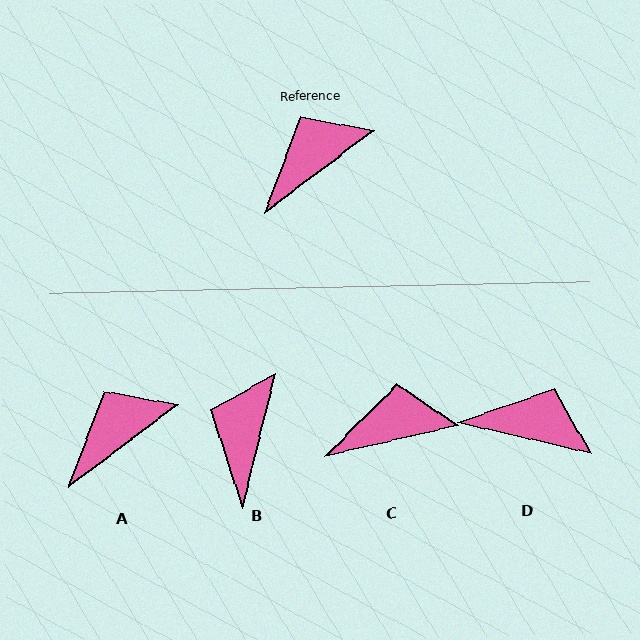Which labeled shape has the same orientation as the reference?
A.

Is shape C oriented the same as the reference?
No, it is off by about 25 degrees.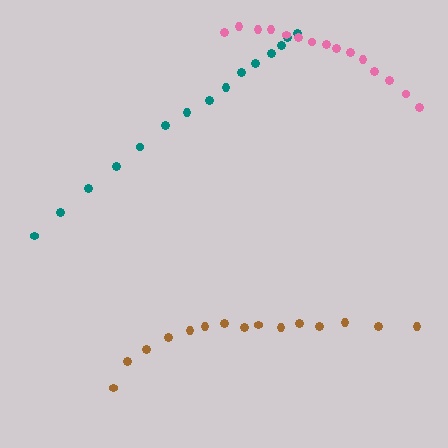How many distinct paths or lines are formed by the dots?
There are 3 distinct paths.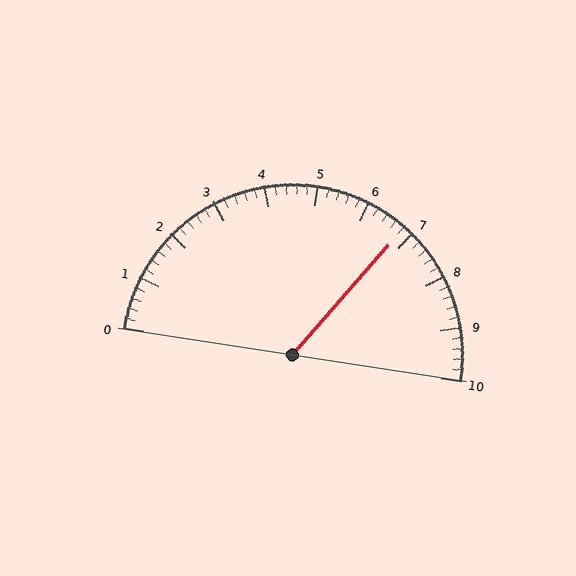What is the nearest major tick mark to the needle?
The nearest major tick mark is 7.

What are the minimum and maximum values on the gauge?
The gauge ranges from 0 to 10.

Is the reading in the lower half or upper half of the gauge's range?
The reading is in the upper half of the range (0 to 10).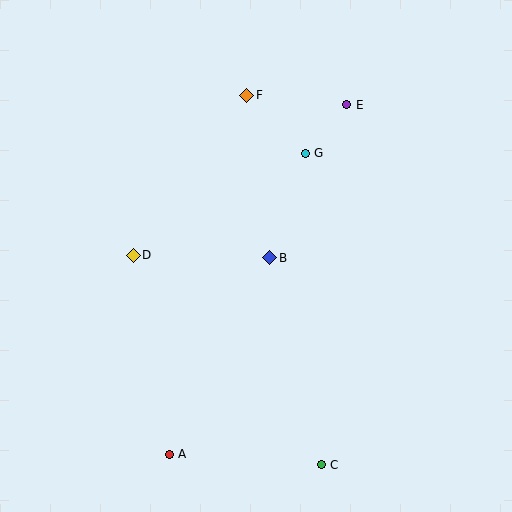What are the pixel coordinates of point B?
Point B is at (270, 258).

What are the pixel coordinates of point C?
Point C is at (321, 465).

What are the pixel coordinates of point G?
Point G is at (305, 153).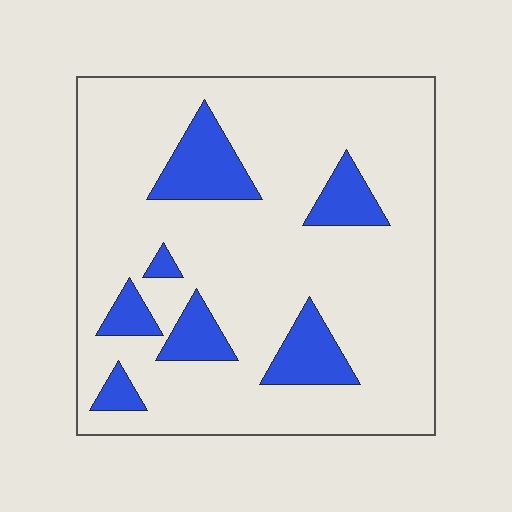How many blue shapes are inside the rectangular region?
7.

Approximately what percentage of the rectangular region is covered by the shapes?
Approximately 15%.